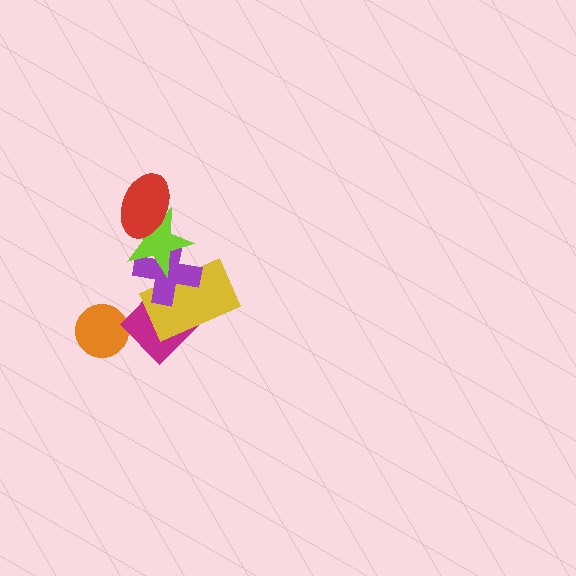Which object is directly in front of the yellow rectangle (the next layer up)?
The purple cross is directly in front of the yellow rectangle.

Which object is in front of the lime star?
The red ellipse is in front of the lime star.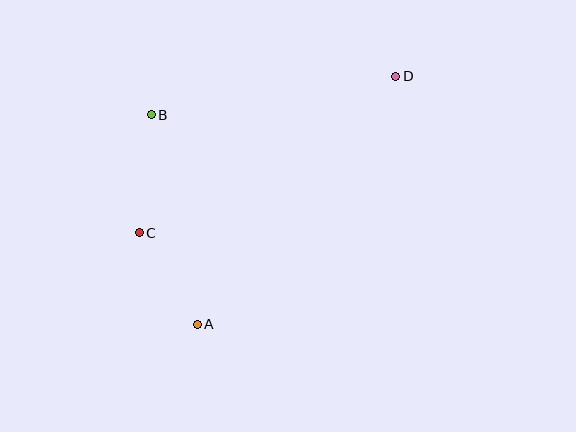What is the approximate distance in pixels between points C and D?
The distance between C and D is approximately 300 pixels.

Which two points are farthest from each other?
Points A and D are farthest from each other.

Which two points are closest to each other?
Points A and C are closest to each other.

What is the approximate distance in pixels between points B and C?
The distance between B and C is approximately 119 pixels.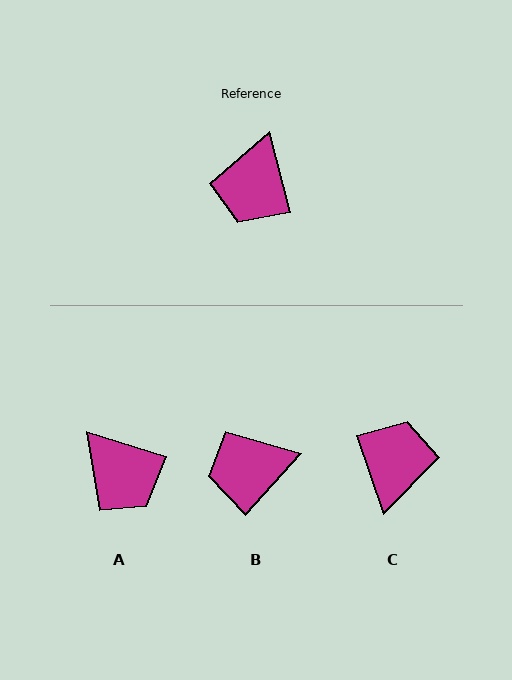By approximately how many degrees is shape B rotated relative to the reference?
Approximately 56 degrees clockwise.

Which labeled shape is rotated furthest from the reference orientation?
C, about 175 degrees away.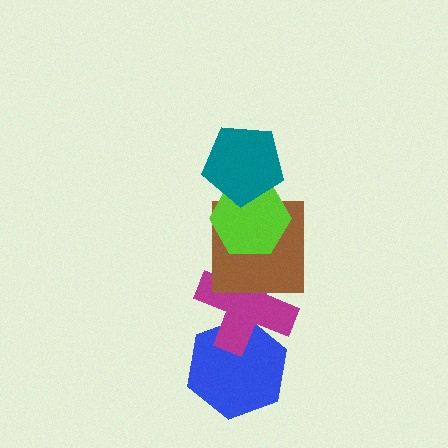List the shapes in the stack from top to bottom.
From top to bottom: the teal pentagon, the lime hexagon, the brown square, the magenta cross, the blue hexagon.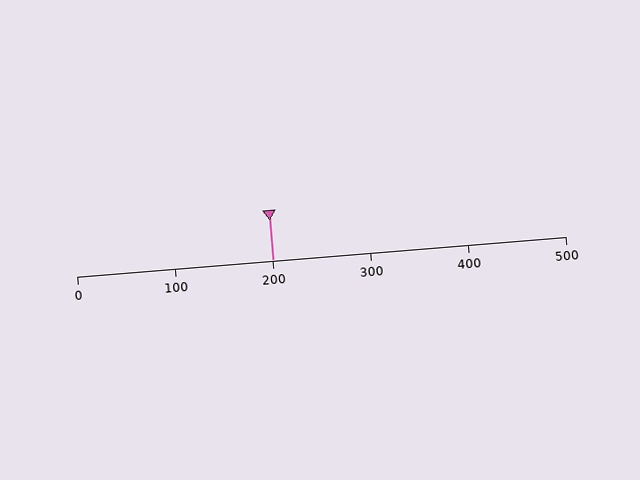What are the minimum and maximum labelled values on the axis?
The axis runs from 0 to 500.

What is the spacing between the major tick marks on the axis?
The major ticks are spaced 100 apart.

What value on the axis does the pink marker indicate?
The marker indicates approximately 200.